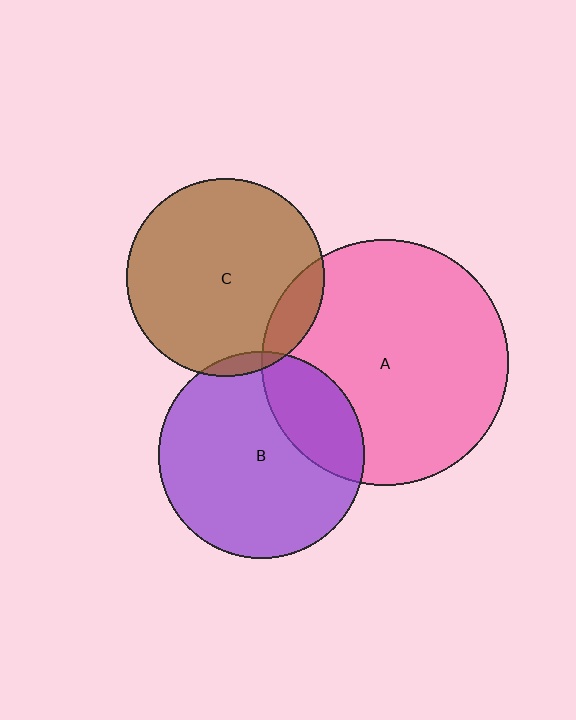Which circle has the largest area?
Circle A (pink).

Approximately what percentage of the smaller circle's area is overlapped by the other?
Approximately 25%.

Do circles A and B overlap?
Yes.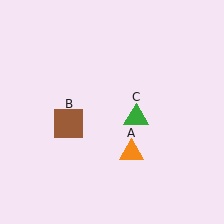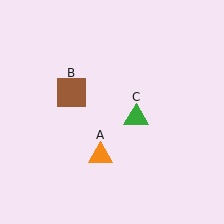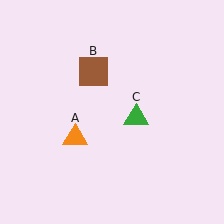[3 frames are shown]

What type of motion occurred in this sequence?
The orange triangle (object A), brown square (object B) rotated clockwise around the center of the scene.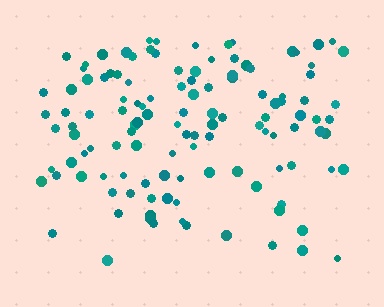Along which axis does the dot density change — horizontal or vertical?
Vertical.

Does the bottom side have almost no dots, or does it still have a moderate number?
Still a moderate number, just noticeably fewer than the top.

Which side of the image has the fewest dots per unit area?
The bottom.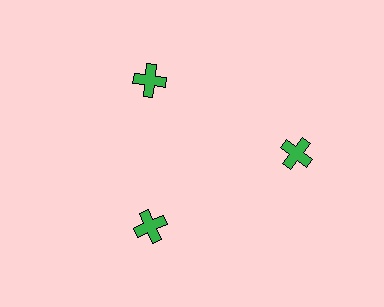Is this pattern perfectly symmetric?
No. The 3 green crosses are arranged in a ring, but one element near the 3 o'clock position is pushed outward from the center, breaking the 3-fold rotational symmetry.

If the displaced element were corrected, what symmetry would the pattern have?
It would have 3-fold rotational symmetry — the pattern would map onto itself every 120 degrees.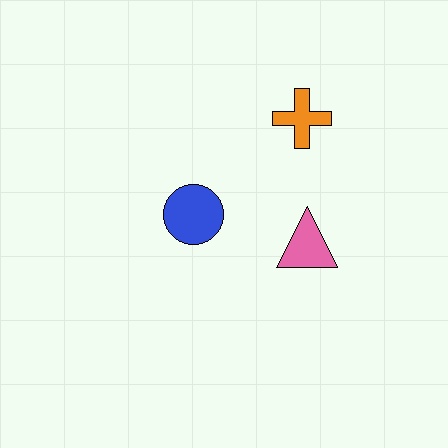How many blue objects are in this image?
There is 1 blue object.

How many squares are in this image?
There are no squares.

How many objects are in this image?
There are 3 objects.